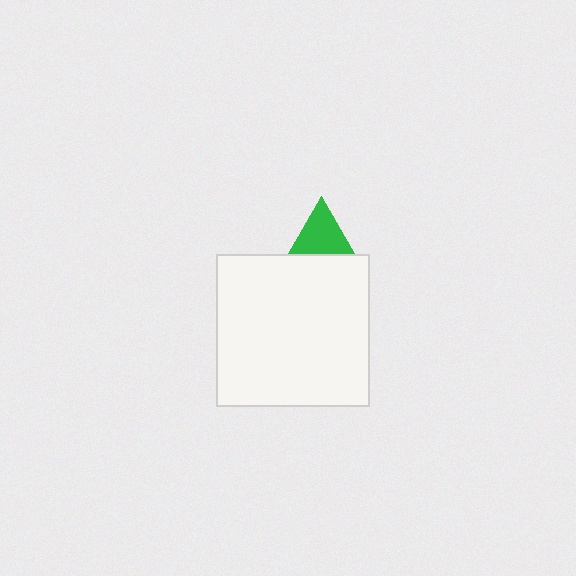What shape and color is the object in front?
The object in front is a white square.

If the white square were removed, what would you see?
You would see the complete green triangle.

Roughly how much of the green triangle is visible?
About half of it is visible (roughly 52%).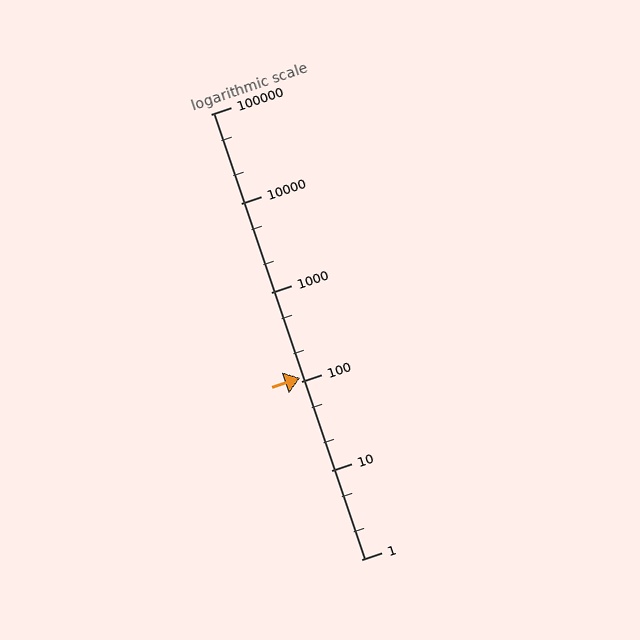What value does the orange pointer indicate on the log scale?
The pointer indicates approximately 110.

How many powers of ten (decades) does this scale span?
The scale spans 5 decades, from 1 to 100000.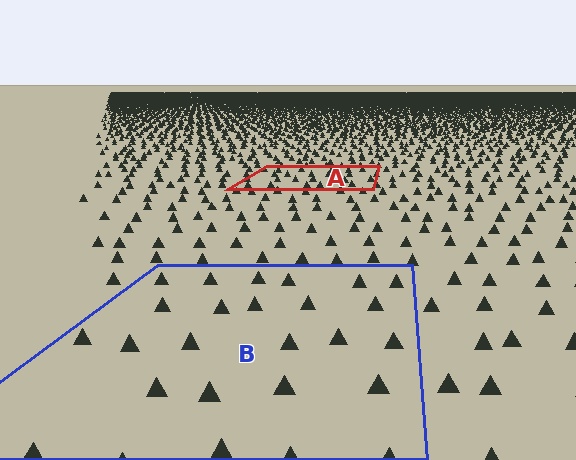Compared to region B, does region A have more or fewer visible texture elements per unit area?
Region A has more texture elements per unit area — they are packed more densely because it is farther away.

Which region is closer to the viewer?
Region B is closer. The texture elements there are larger and more spread out.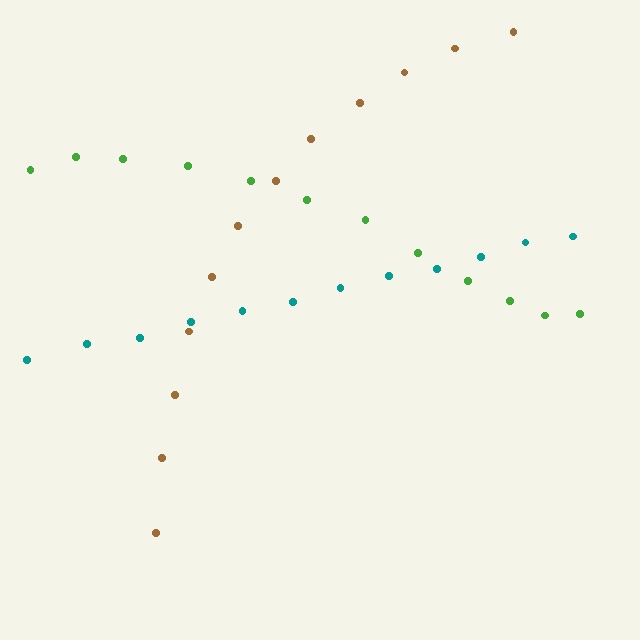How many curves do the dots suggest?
There are 3 distinct paths.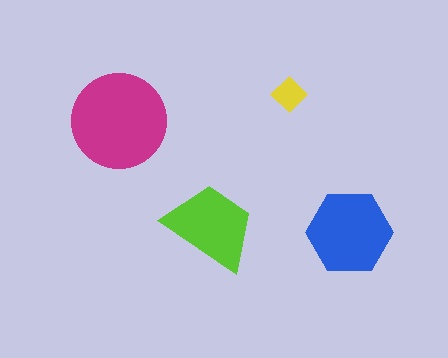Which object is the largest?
The magenta circle.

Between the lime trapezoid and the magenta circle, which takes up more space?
The magenta circle.